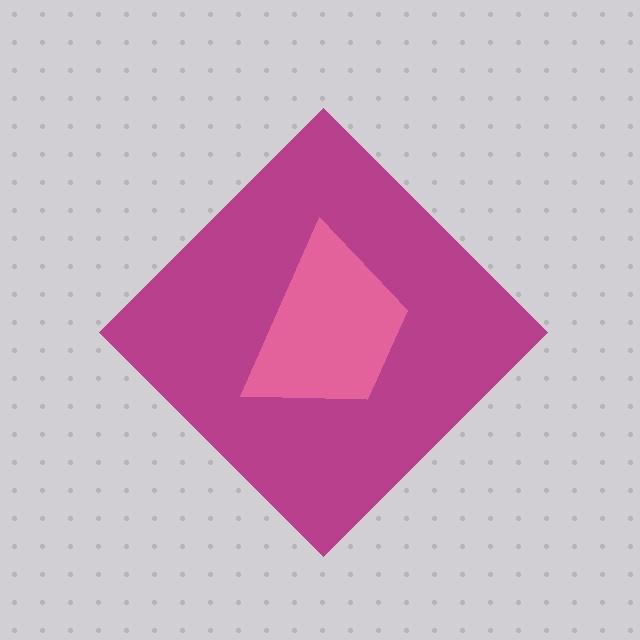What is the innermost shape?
The pink trapezoid.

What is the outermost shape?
The magenta diamond.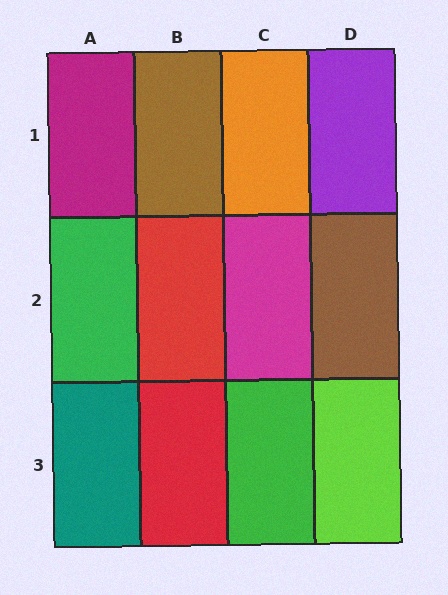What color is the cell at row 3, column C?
Green.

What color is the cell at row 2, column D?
Brown.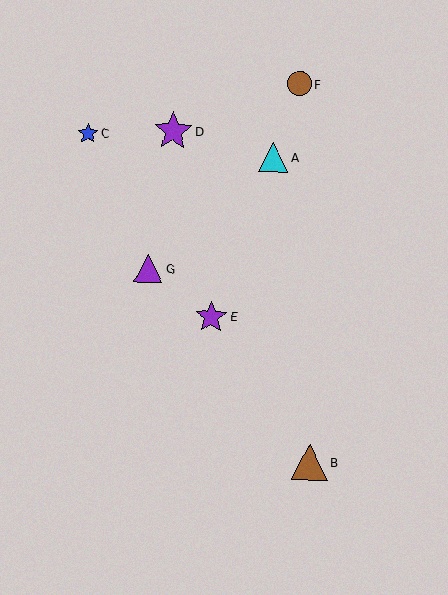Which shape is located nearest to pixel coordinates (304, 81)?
The brown circle (labeled F) at (299, 84) is nearest to that location.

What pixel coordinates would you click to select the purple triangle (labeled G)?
Click at (149, 268) to select the purple triangle G.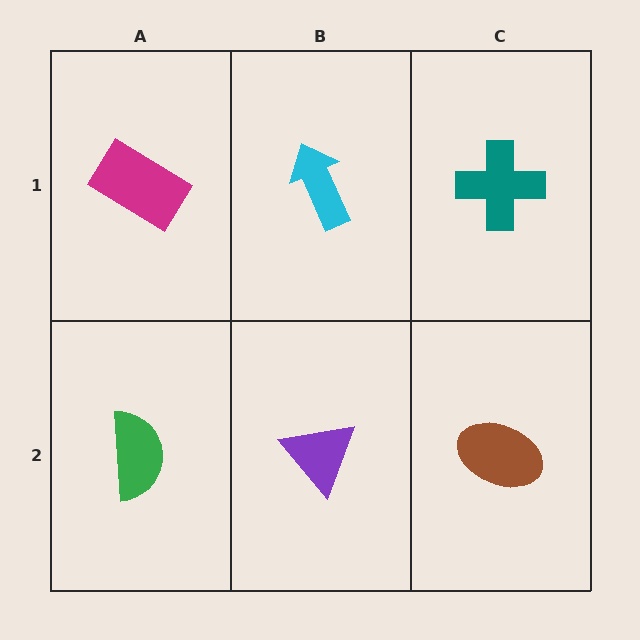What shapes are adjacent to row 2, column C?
A teal cross (row 1, column C), a purple triangle (row 2, column B).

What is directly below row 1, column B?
A purple triangle.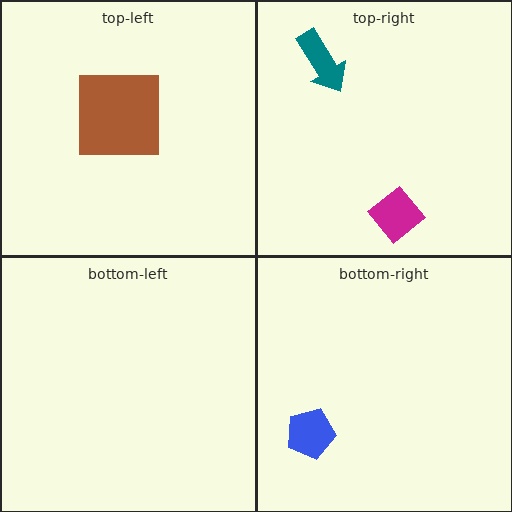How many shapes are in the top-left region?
1.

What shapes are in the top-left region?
The brown square.